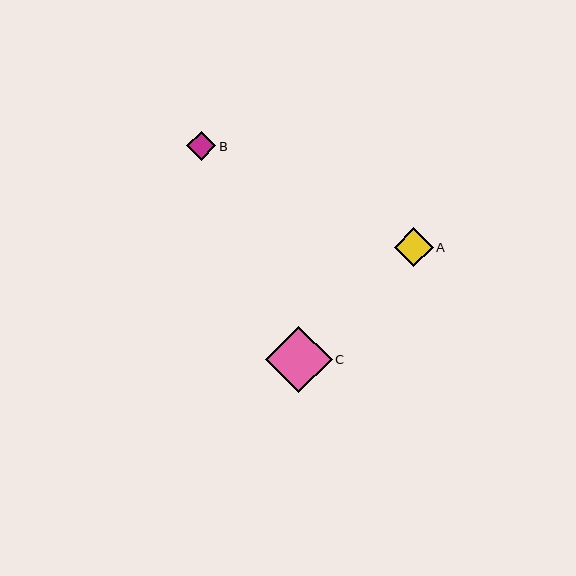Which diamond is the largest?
Diamond C is the largest with a size of approximately 67 pixels.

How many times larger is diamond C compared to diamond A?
Diamond C is approximately 1.7 times the size of diamond A.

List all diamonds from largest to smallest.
From largest to smallest: C, A, B.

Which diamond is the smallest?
Diamond B is the smallest with a size of approximately 29 pixels.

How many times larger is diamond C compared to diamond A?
Diamond C is approximately 1.7 times the size of diamond A.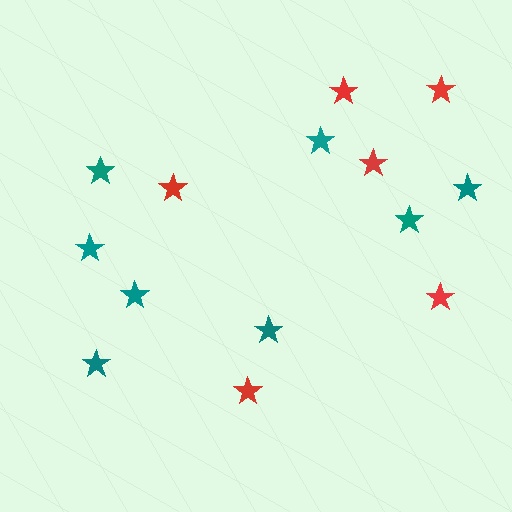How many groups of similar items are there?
There are 2 groups: one group of teal stars (8) and one group of red stars (6).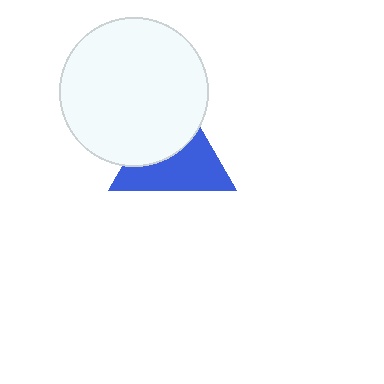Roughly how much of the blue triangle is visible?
About half of it is visible (roughly 55%).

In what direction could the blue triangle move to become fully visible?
The blue triangle could move toward the lower-right. That would shift it out from behind the white circle entirely.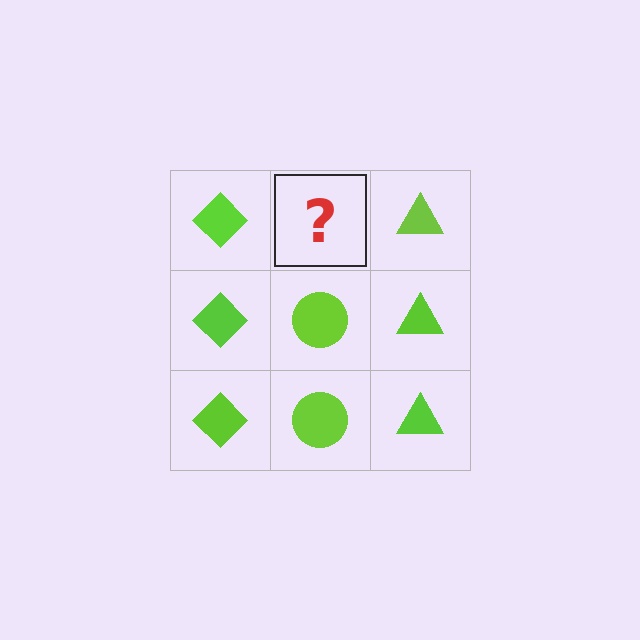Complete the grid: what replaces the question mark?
The question mark should be replaced with a lime circle.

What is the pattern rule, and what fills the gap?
The rule is that each column has a consistent shape. The gap should be filled with a lime circle.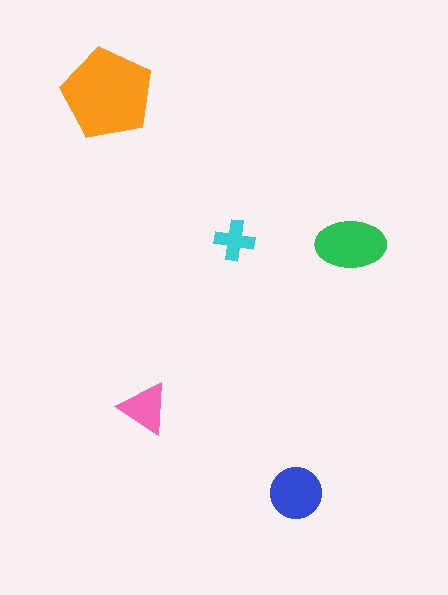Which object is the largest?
The orange pentagon.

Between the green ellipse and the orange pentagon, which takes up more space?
The orange pentagon.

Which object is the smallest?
The cyan cross.